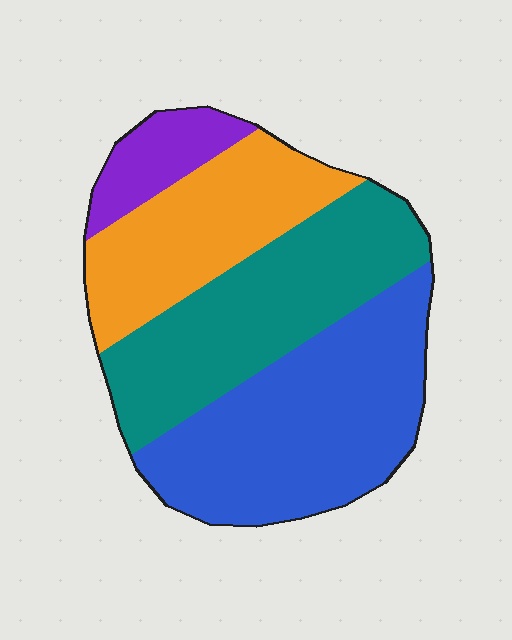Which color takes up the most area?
Blue, at roughly 35%.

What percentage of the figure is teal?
Teal covers about 30% of the figure.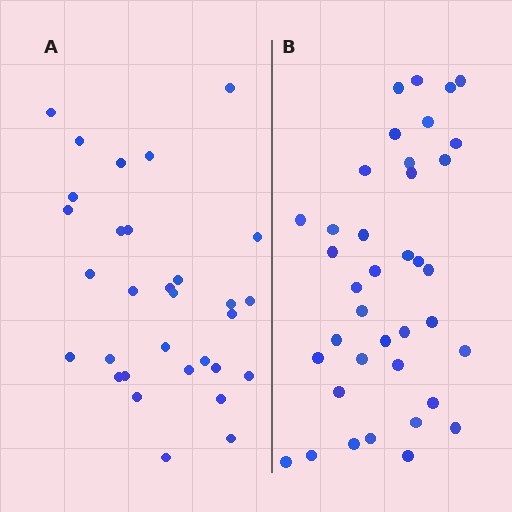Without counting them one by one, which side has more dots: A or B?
Region B (the right region) has more dots.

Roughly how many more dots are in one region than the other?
Region B has roughly 8 or so more dots than region A.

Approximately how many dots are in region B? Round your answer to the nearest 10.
About 40 dots. (The exact count is 38, which rounds to 40.)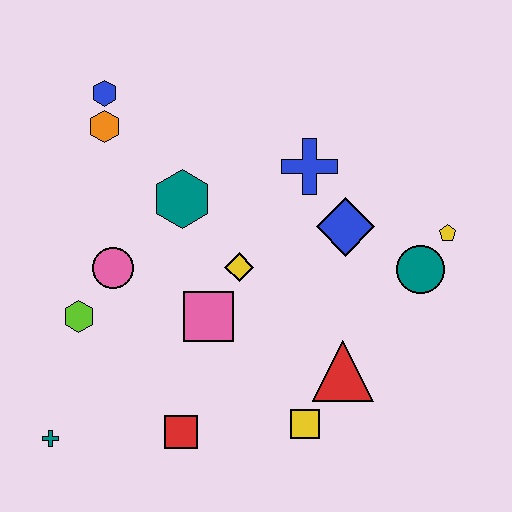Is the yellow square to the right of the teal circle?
No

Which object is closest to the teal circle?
The yellow pentagon is closest to the teal circle.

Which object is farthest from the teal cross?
The yellow pentagon is farthest from the teal cross.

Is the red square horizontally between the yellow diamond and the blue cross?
No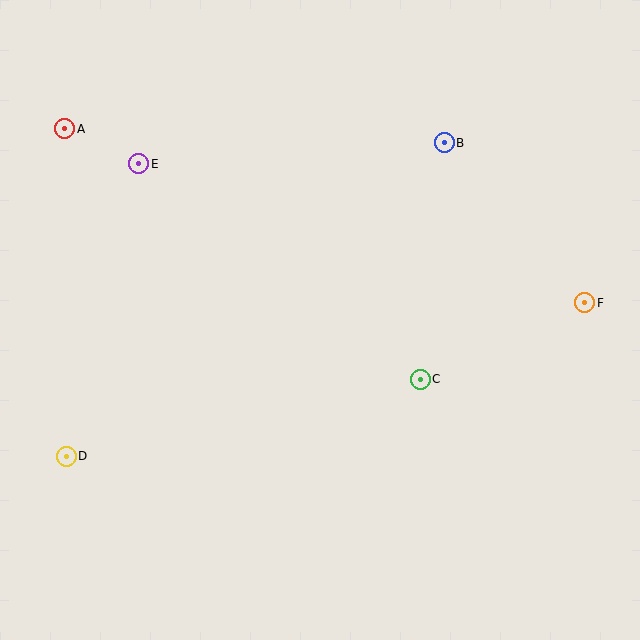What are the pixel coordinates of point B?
Point B is at (444, 143).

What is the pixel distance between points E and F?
The distance between E and F is 467 pixels.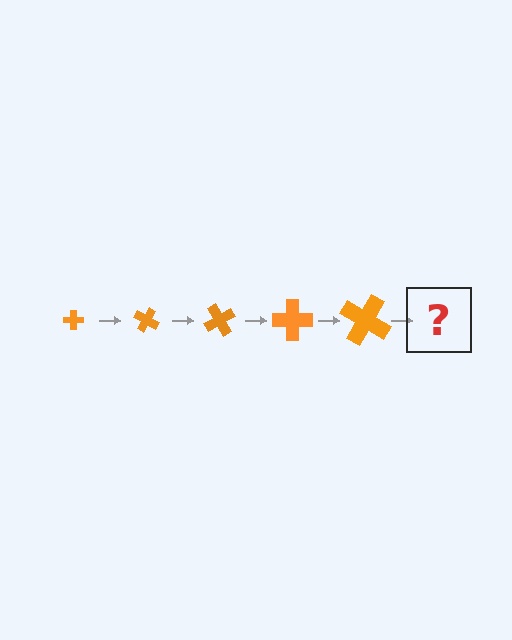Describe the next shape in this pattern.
It should be a cross, larger than the previous one and rotated 150 degrees from the start.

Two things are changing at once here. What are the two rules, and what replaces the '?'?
The two rules are that the cross grows larger each step and it rotates 30 degrees each step. The '?' should be a cross, larger than the previous one and rotated 150 degrees from the start.